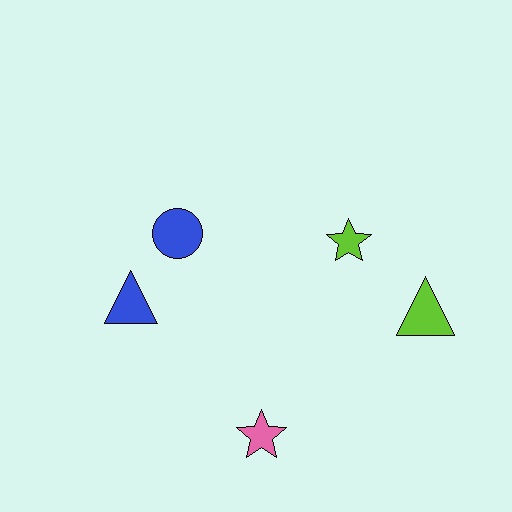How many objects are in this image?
There are 5 objects.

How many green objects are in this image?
There are no green objects.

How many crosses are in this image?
There are no crosses.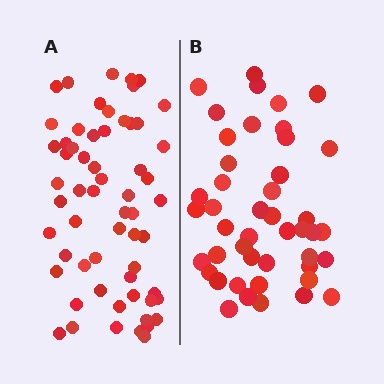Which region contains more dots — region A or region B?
Region A (the left region) has more dots.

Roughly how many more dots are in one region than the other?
Region A has approximately 15 more dots than region B.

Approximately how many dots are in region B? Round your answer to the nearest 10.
About 40 dots. (The exact count is 45, which rounds to 40.)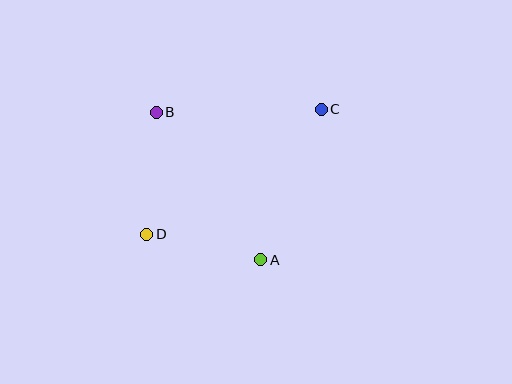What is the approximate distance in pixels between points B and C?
The distance between B and C is approximately 165 pixels.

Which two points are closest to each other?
Points A and D are closest to each other.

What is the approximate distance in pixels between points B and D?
The distance between B and D is approximately 122 pixels.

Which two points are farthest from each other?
Points C and D are farthest from each other.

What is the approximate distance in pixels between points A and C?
The distance between A and C is approximately 162 pixels.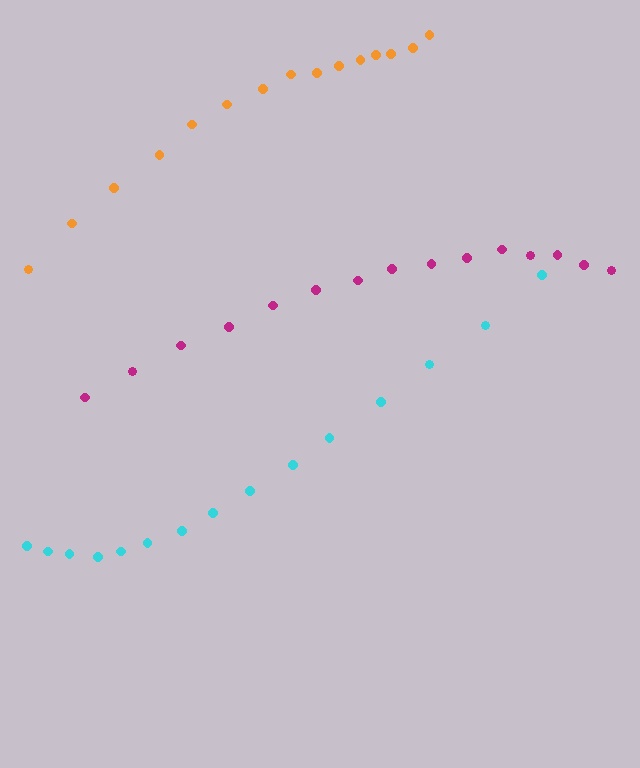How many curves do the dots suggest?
There are 3 distinct paths.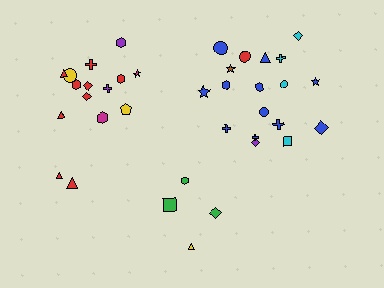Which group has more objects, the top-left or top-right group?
The top-right group.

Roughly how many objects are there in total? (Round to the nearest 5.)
Roughly 35 objects in total.